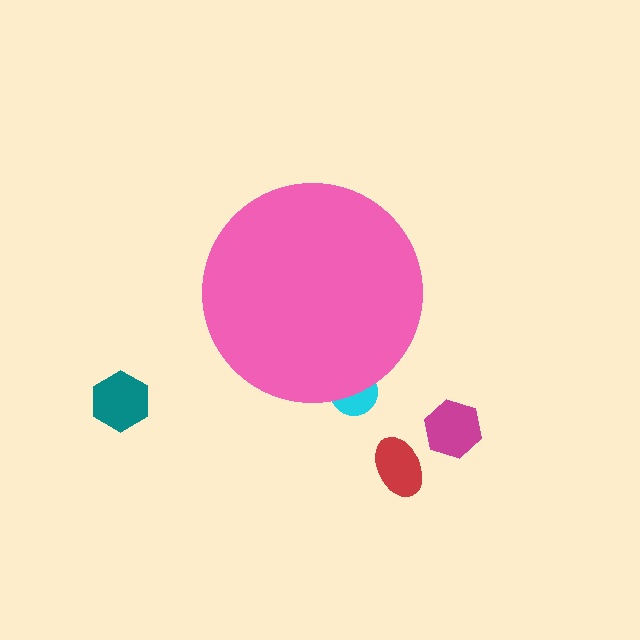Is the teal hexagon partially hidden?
No, the teal hexagon is fully visible.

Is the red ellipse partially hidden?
No, the red ellipse is fully visible.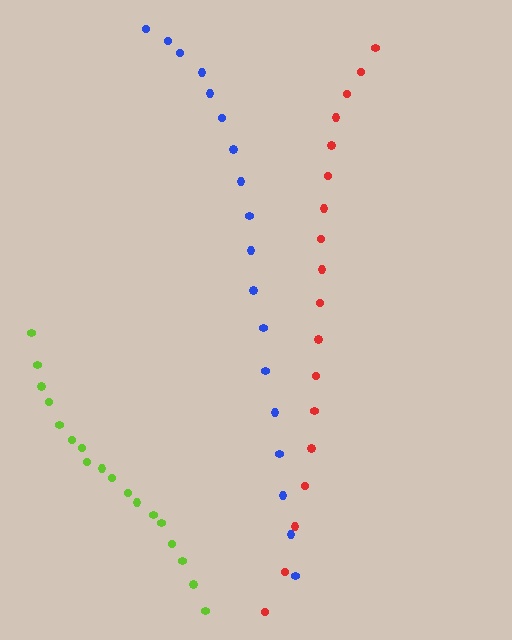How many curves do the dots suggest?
There are 3 distinct paths.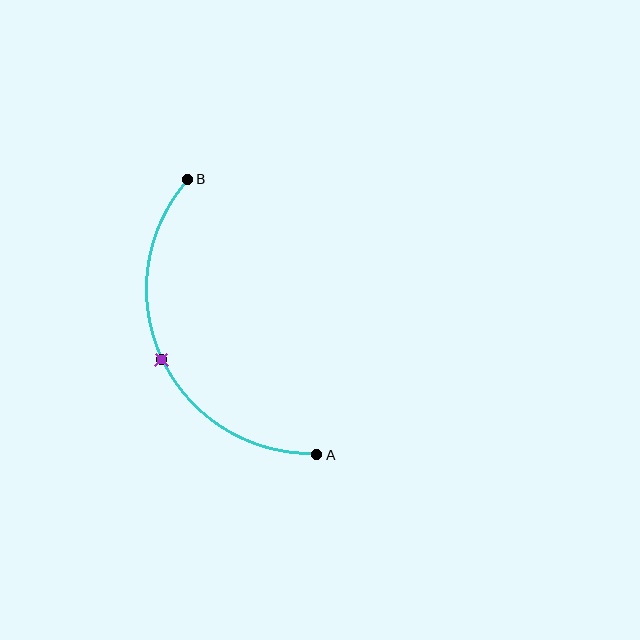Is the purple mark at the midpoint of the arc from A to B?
Yes. The purple mark lies on the arc at equal arc-length from both A and B — it is the arc midpoint.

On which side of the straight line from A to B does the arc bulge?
The arc bulges to the left of the straight line connecting A and B.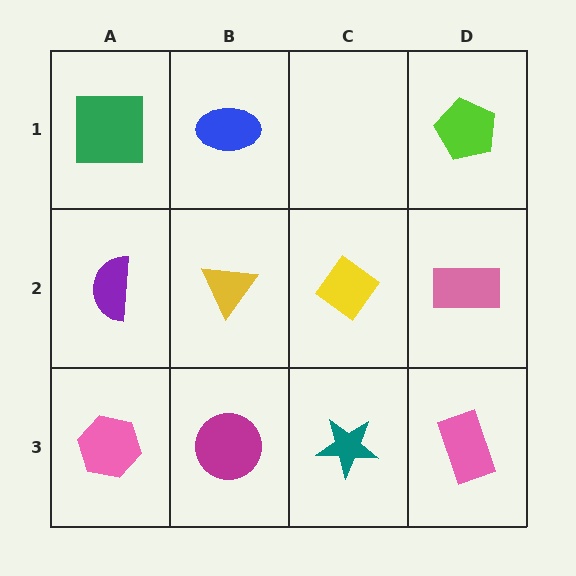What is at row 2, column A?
A purple semicircle.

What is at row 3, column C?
A teal star.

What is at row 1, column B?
A blue ellipse.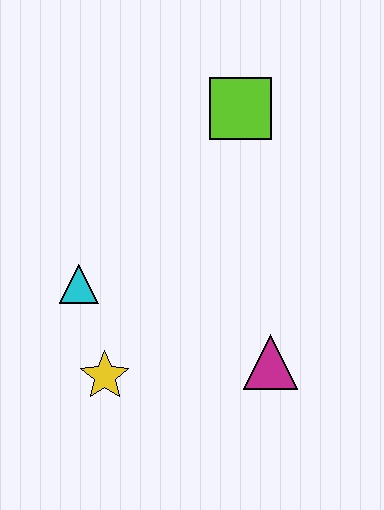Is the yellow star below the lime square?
Yes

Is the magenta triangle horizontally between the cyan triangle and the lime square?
No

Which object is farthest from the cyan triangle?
The lime square is farthest from the cyan triangle.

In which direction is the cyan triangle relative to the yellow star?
The cyan triangle is above the yellow star.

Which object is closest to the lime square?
The cyan triangle is closest to the lime square.